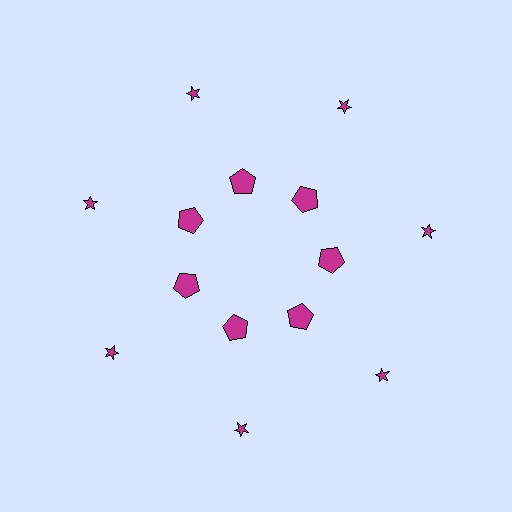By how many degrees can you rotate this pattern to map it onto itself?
The pattern maps onto itself every 51 degrees of rotation.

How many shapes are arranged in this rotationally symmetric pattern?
There are 14 shapes, arranged in 7 groups of 2.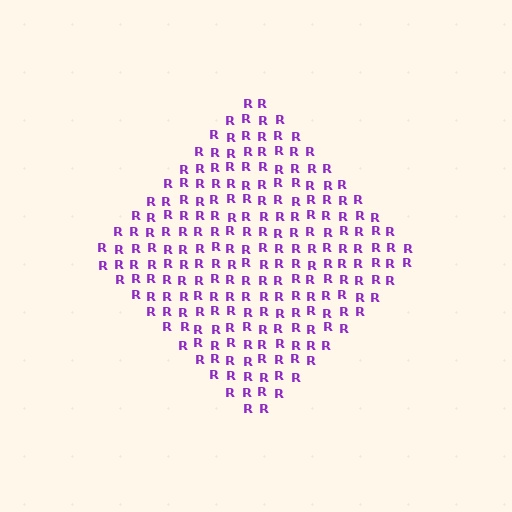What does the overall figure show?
The overall figure shows a diamond.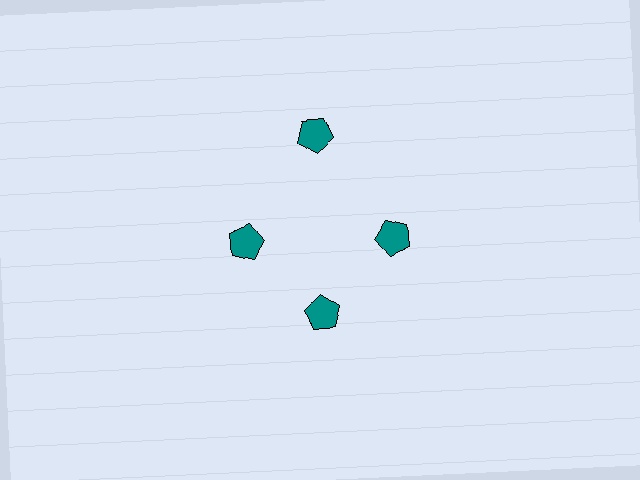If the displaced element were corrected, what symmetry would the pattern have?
It would have 4-fold rotational symmetry — the pattern would map onto itself every 90 degrees.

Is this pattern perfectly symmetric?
No. The 4 teal pentagons are arranged in a ring, but one element near the 12 o'clock position is pushed outward from the center, breaking the 4-fold rotational symmetry.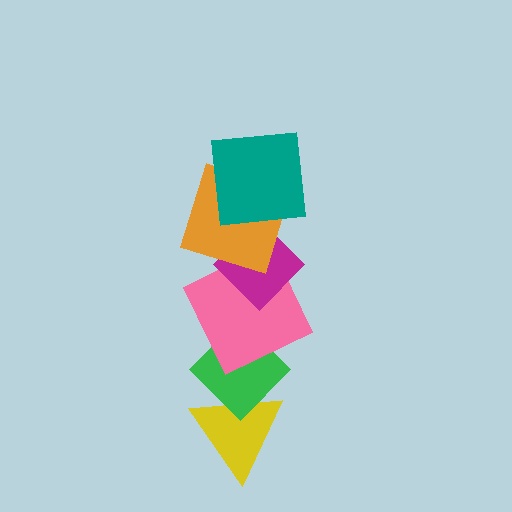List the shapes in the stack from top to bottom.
From top to bottom: the teal square, the orange square, the magenta diamond, the pink square, the green diamond, the yellow triangle.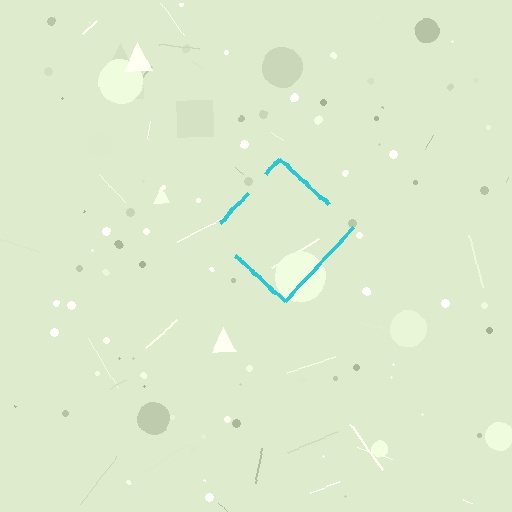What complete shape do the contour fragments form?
The contour fragments form a diamond.